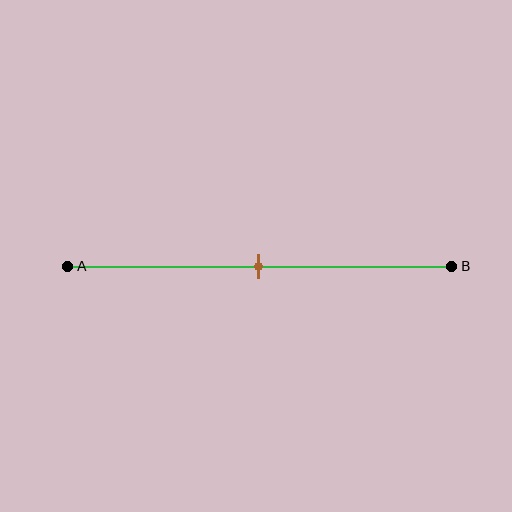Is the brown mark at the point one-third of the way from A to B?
No, the mark is at about 50% from A, not at the 33% one-third point.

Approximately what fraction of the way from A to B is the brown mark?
The brown mark is approximately 50% of the way from A to B.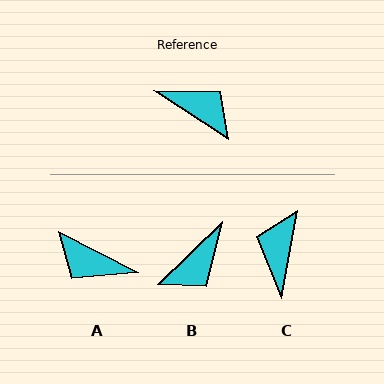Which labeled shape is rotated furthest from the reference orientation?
A, about 174 degrees away.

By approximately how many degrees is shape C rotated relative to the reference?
Approximately 113 degrees counter-clockwise.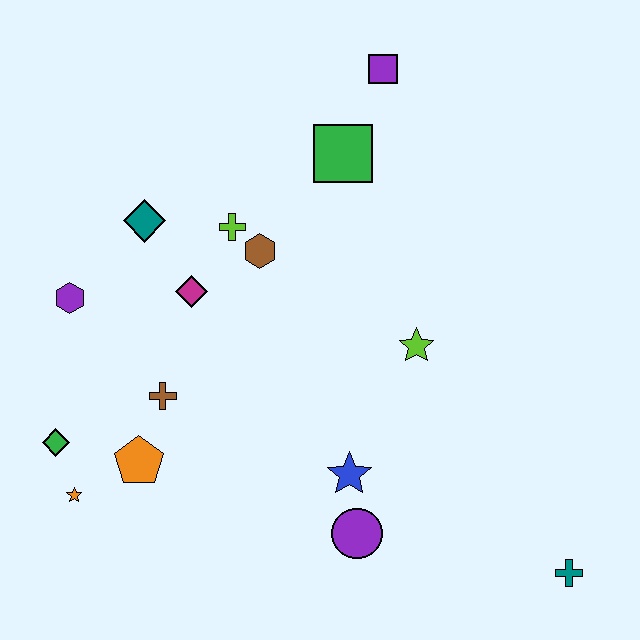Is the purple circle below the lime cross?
Yes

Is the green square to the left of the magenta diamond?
No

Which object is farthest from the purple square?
The teal cross is farthest from the purple square.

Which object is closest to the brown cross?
The orange pentagon is closest to the brown cross.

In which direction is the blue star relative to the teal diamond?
The blue star is below the teal diamond.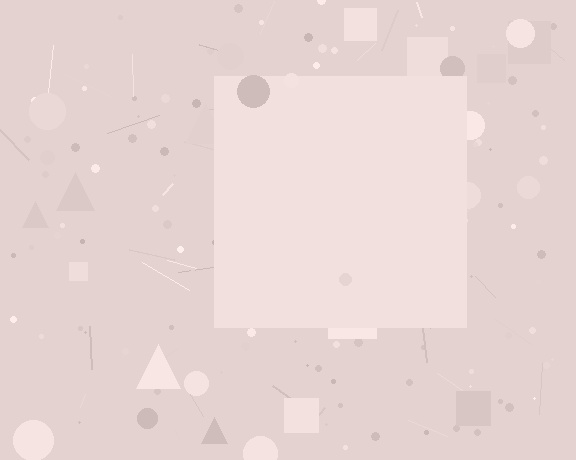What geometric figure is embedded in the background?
A square is embedded in the background.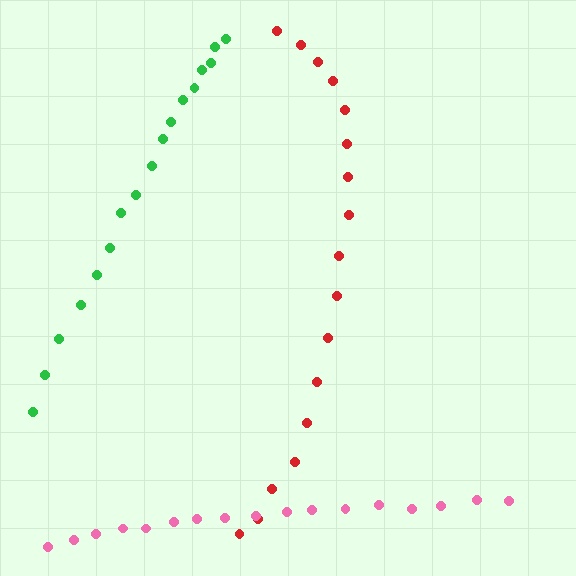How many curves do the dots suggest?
There are 3 distinct paths.